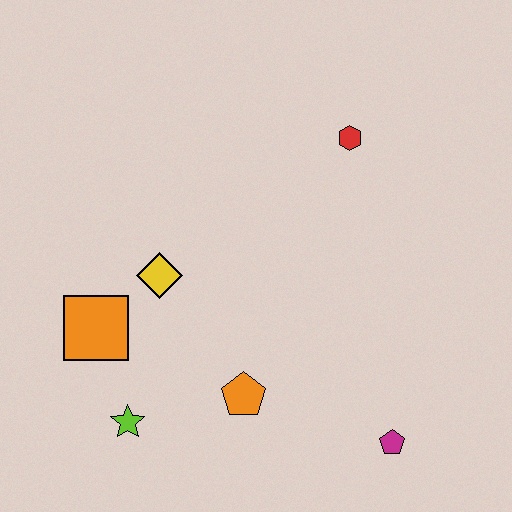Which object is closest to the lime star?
The orange square is closest to the lime star.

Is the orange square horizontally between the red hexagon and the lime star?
No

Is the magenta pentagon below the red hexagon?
Yes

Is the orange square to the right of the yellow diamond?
No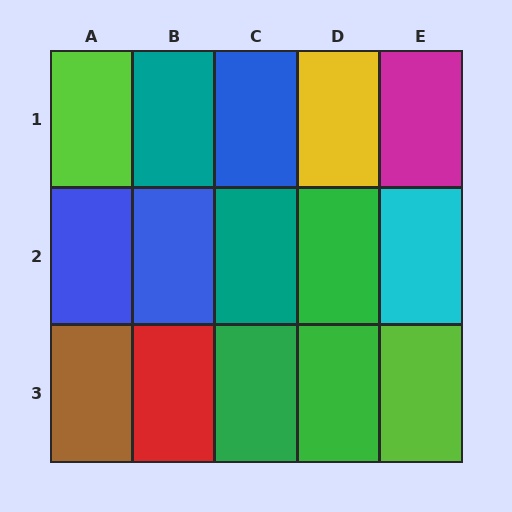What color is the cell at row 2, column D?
Green.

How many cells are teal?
2 cells are teal.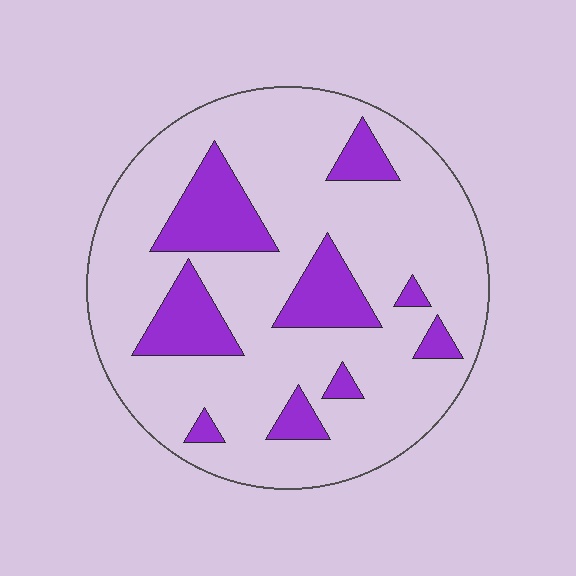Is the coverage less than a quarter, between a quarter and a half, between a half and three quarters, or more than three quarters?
Less than a quarter.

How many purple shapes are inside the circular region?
9.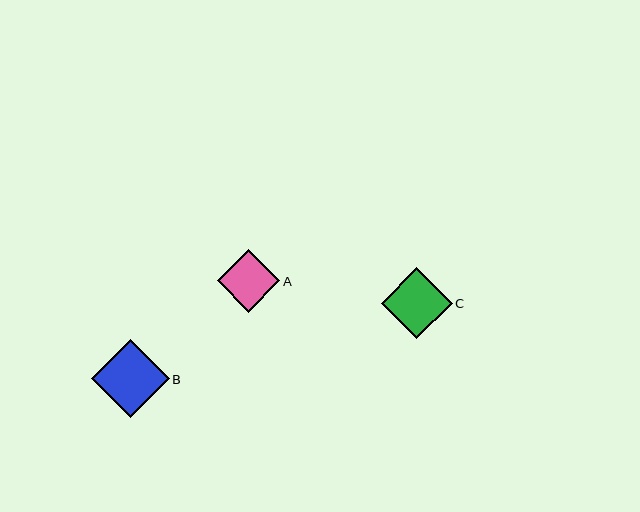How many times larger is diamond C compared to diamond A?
Diamond C is approximately 1.1 times the size of diamond A.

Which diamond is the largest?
Diamond B is the largest with a size of approximately 78 pixels.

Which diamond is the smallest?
Diamond A is the smallest with a size of approximately 63 pixels.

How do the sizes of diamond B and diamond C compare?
Diamond B and diamond C are approximately the same size.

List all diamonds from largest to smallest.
From largest to smallest: B, C, A.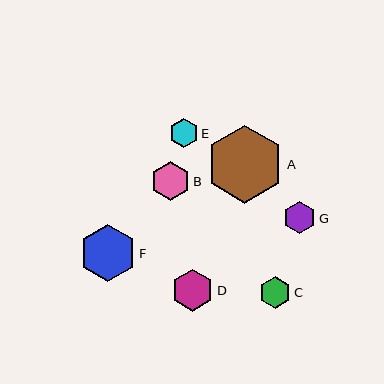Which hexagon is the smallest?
Hexagon E is the smallest with a size of approximately 28 pixels.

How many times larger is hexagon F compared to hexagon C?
Hexagon F is approximately 1.8 times the size of hexagon C.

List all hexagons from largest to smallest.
From largest to smallest: A, F, D, B, G, C, E.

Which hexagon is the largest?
Hexagon A is the largest with a size of approximately 78 pixels.